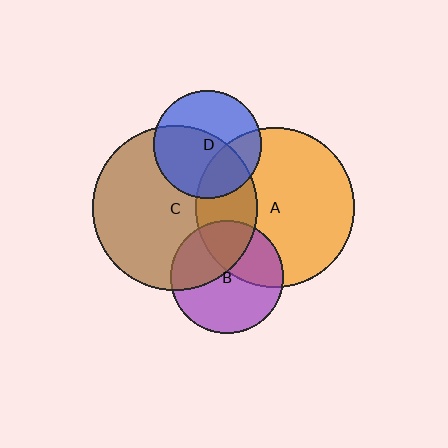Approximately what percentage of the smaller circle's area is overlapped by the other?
Approximately 30%.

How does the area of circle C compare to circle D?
Approximately 2.3 times.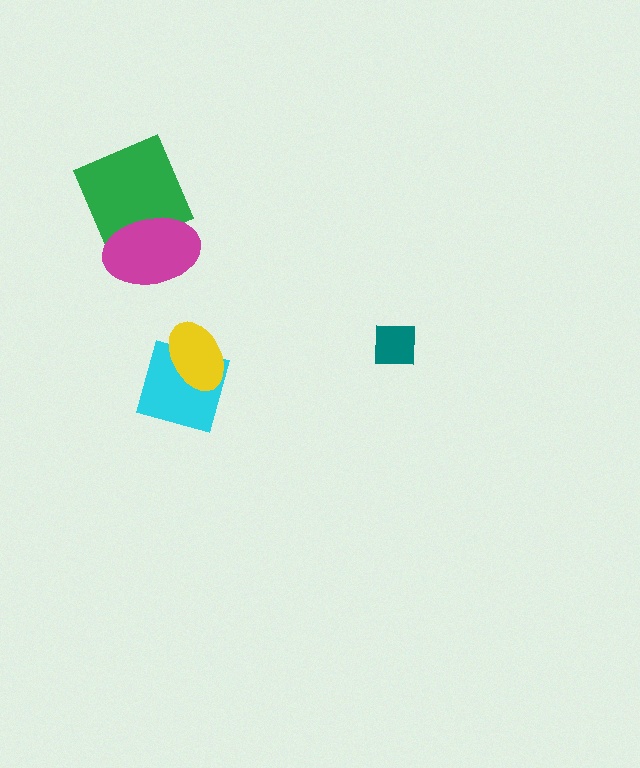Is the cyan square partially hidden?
Yes, it is partially covered by another shape.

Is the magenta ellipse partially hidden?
No, no other shape covers it.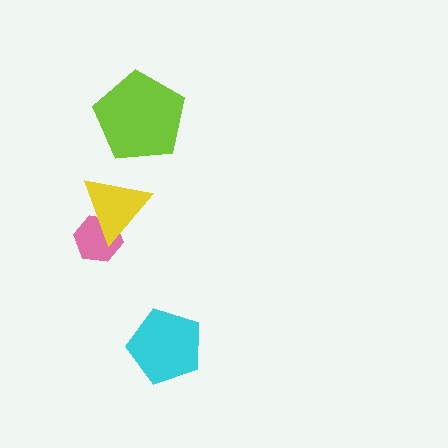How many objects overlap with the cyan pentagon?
0 objects overlap with the cyan pentagon.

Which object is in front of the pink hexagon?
The yellow triangle is in front of the pink hexagon.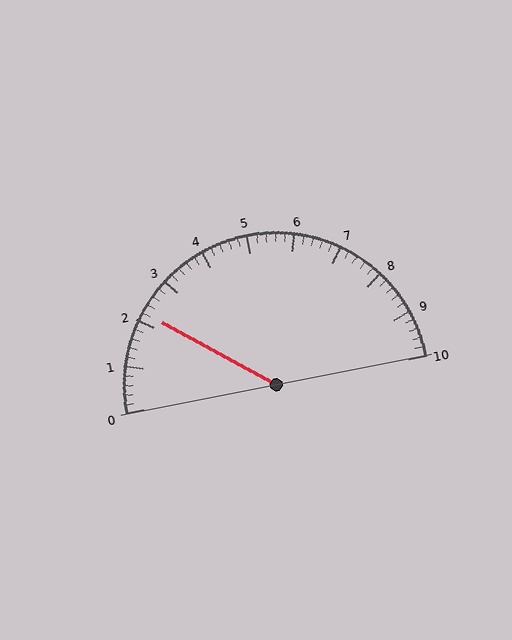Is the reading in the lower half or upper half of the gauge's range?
The reading is in the lower half of the range (0 to 10).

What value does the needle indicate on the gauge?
The needle indicates approximately 2.2.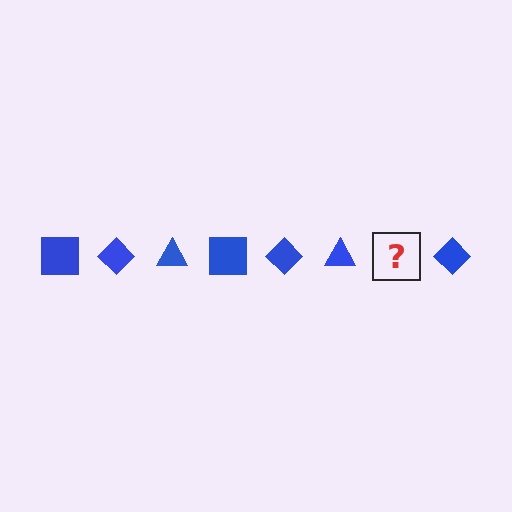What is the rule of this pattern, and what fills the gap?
The rule is that the pattern cycles through square, diamond, triangle shapes in blue. The gap should be filled with a blue square.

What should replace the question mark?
The question mark should be replaced with a blue square.